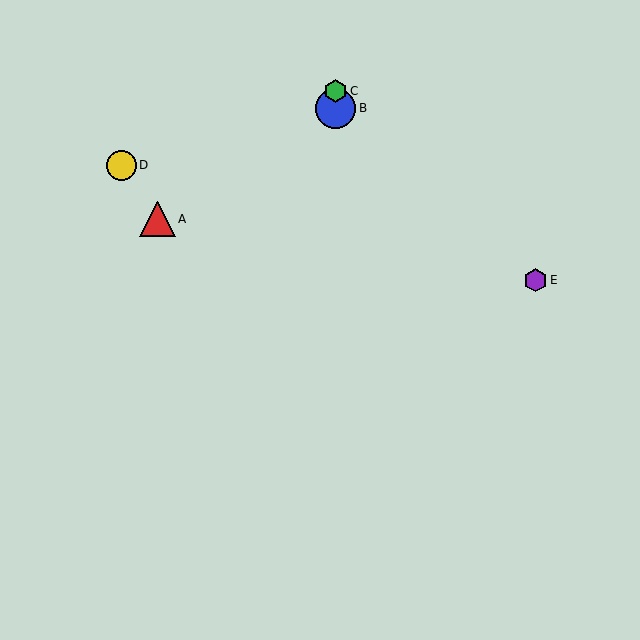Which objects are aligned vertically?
Objects B, C are aligned vertically.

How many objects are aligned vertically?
2 objects (B, C) are aligned vertically.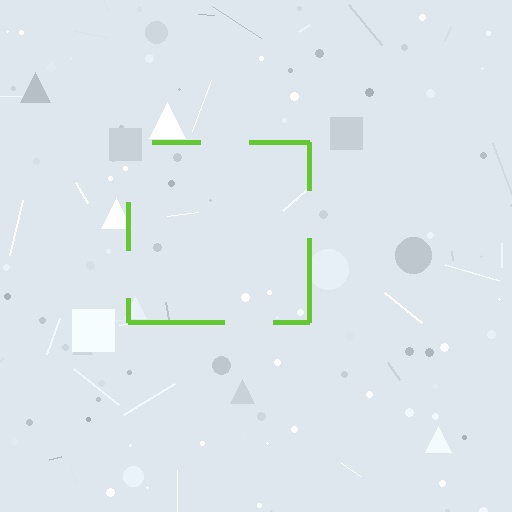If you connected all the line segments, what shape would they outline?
They would outline a square.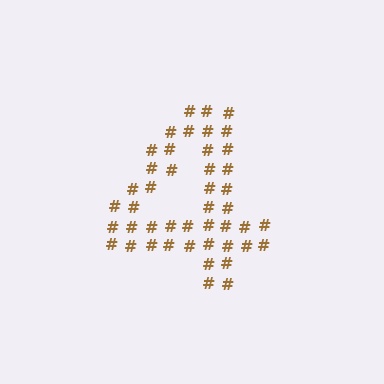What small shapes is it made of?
It is made of small hash symbols.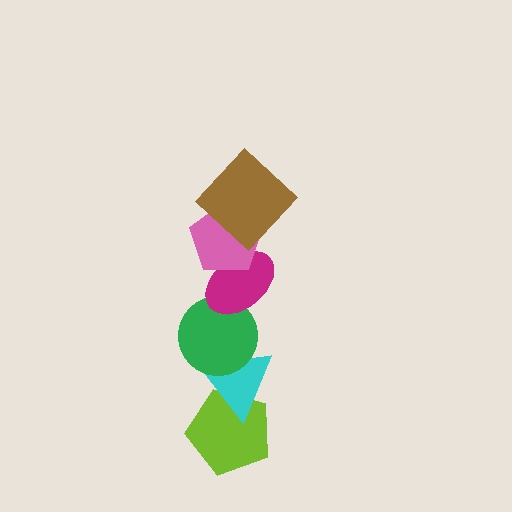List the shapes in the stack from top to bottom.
From top to bottom: the brown diamond, the pink pentagon, the magenta ellipse, the green circle, the cyan triangle, the lime pentagon.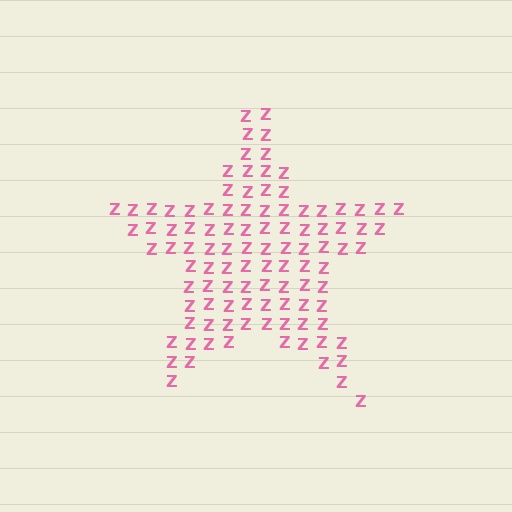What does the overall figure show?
The overall figure shows a star.